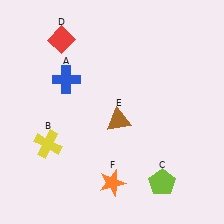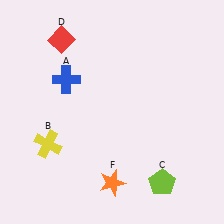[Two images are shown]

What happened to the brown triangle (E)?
The brown triangle (E) was removed in Image 2. It was in the bottom-right area of Image 1.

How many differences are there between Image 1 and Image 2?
There is 1 difference between the two images.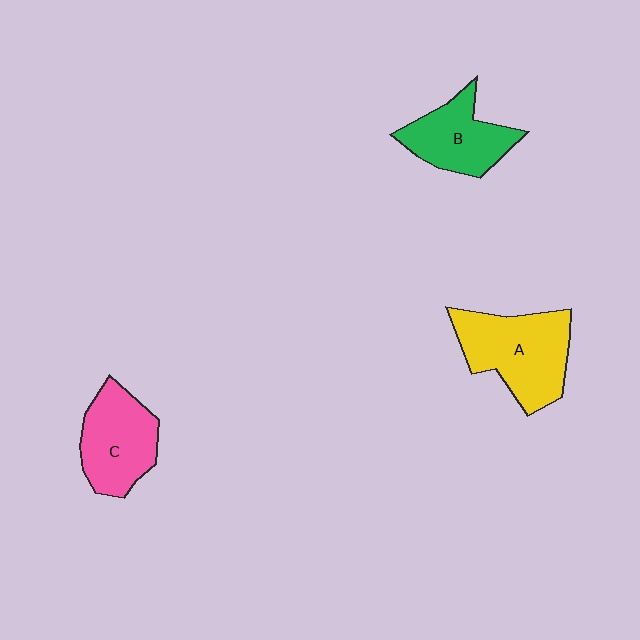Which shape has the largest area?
Shape A (yellow).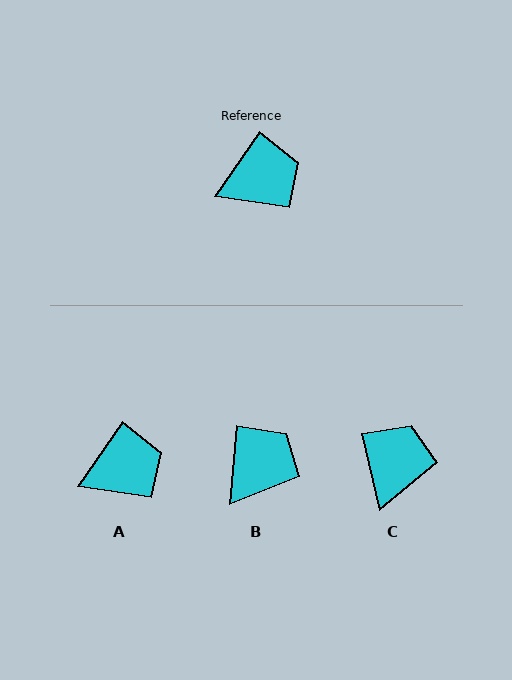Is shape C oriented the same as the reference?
No, it is off by about 48 degrees.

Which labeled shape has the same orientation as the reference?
A.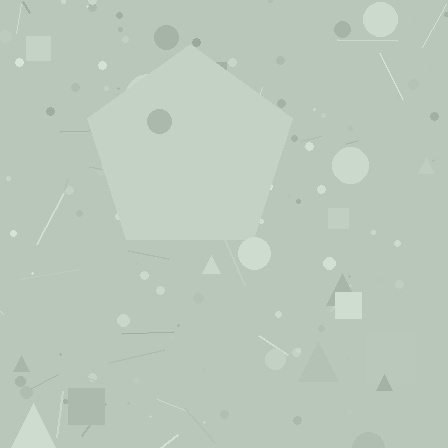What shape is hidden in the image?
A pentagon is hidden in the image.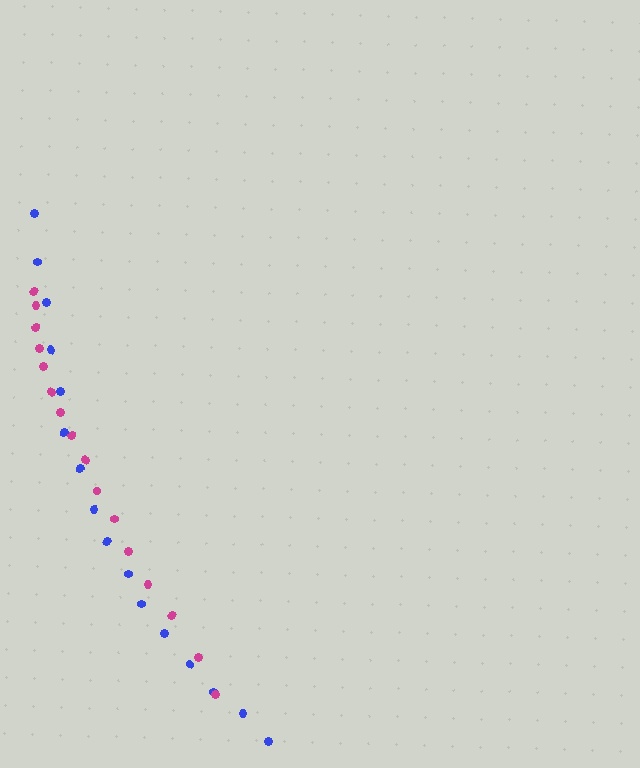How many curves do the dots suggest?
There are 2 distinct paths.